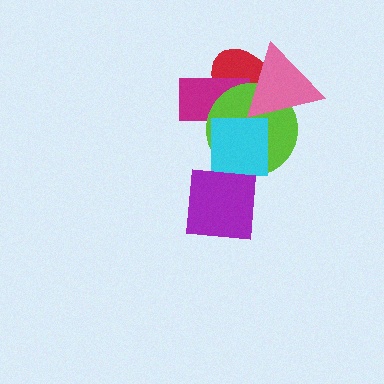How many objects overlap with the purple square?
2 objects overlap with the purple square.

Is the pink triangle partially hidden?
No, no other shape covers it.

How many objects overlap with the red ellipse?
4 objects overlap with the red ellipse.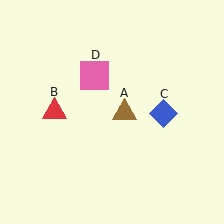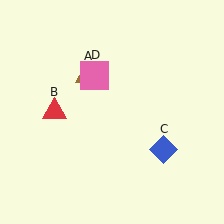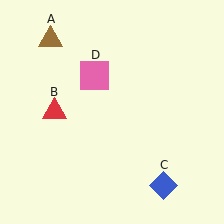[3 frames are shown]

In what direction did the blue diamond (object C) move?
The blue diamond (object C) moved down.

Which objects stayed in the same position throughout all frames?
Red triangle (object B) and pink square (object D) remained stationary.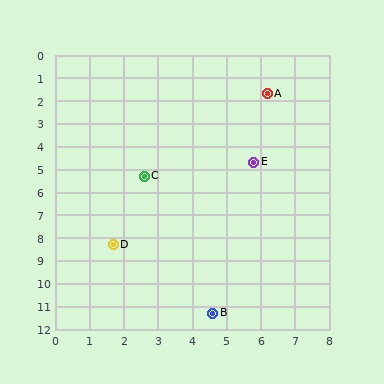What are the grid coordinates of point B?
Point B is at approximately (4.6, 11.3).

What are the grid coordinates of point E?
Point E is at approximately (5.8, 4.7).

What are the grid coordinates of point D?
Point D is at approximately (1.7, 8.3).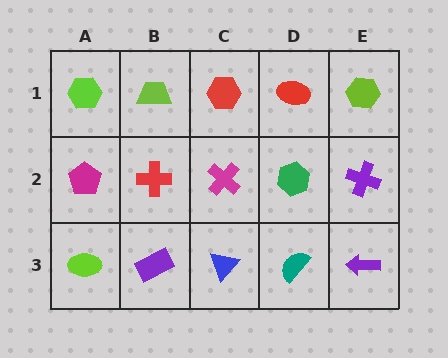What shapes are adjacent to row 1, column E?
A purple cross (row 2, column E), a red ellipse (row 1, column D).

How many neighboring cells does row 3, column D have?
3.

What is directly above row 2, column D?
A red ellipse.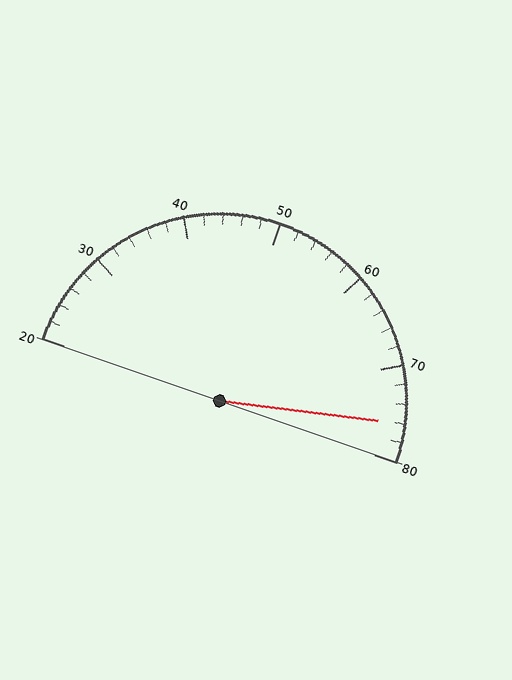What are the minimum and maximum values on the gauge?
The gauge ranges from 20 to 80.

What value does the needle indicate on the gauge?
The needle indicates approximately 76.